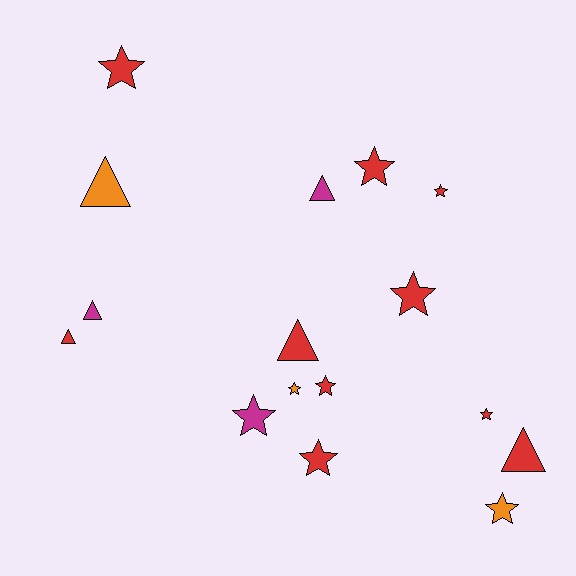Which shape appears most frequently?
Star, with 10 objects.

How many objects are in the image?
There are 16 objects.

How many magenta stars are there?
There is 1 magenta star.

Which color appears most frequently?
Red, with 10 objects.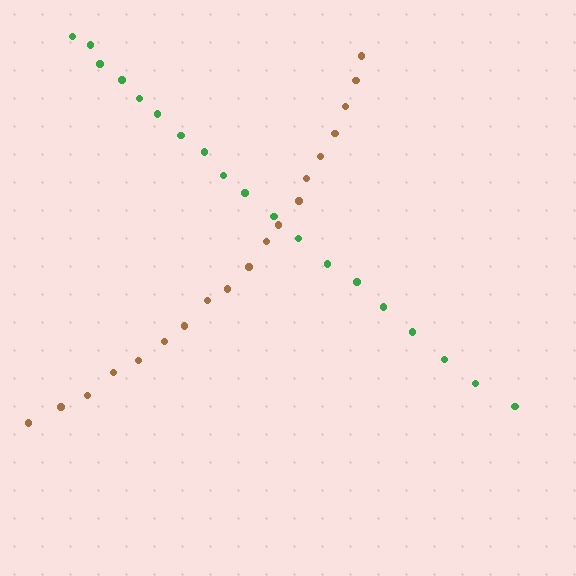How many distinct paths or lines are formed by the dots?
There are 2 distinct paths.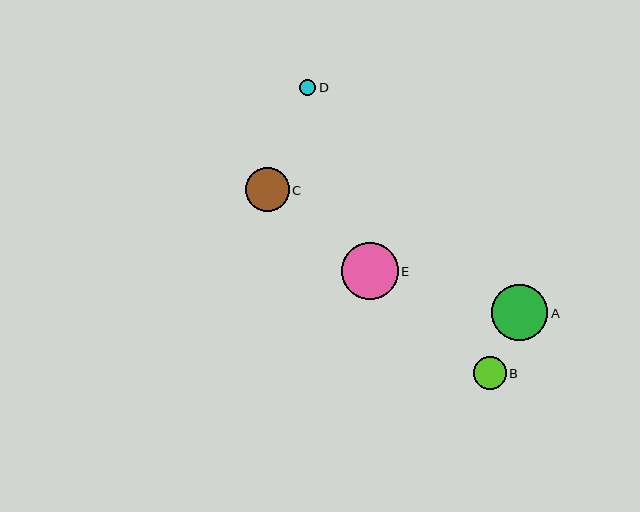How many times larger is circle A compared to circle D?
Circle A is approximately 3.6 times the size of circle D.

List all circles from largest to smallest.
From largest to smallest: E, A, C, B, D.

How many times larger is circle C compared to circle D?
Circle C is approximately 2.7 times the size of circle D.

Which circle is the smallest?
Circle D is the smallest with a size of approximately 16 pixels.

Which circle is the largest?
Circle E is the largest with a size of approximately 57 pixels.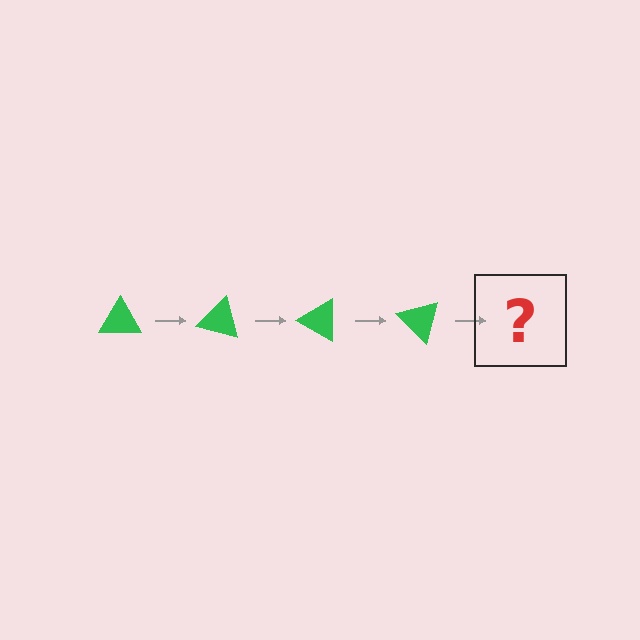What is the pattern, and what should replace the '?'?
The pattern is that the triangle rotates 15 degrees each step. The '?' should be a green triangle rotated 60 degrees.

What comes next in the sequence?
The next element should be a green triangle rotated 60 degrees.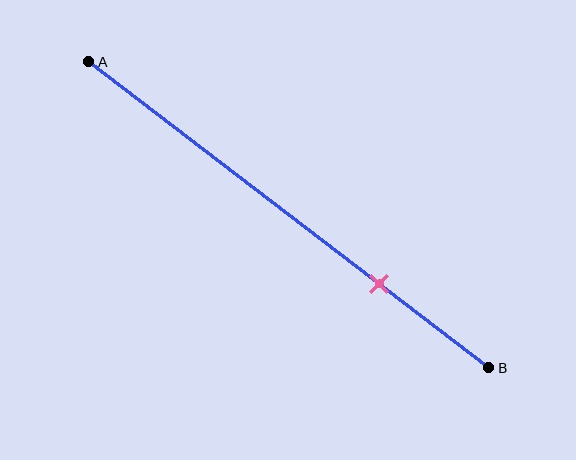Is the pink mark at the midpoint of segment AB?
No, the mark is at about 75% from A, not at the 50% midpoint.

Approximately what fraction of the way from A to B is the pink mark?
The pink mark is approximately 75% of the way from A to B.